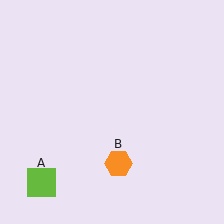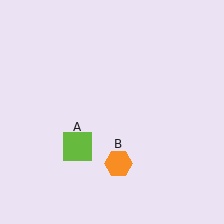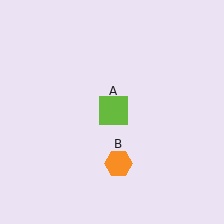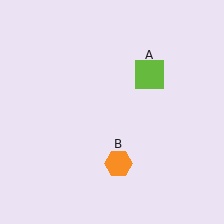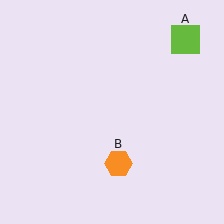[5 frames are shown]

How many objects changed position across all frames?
1 object changed position: lime square (object A).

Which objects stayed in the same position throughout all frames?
Orange hexagon (object B) remained stationary.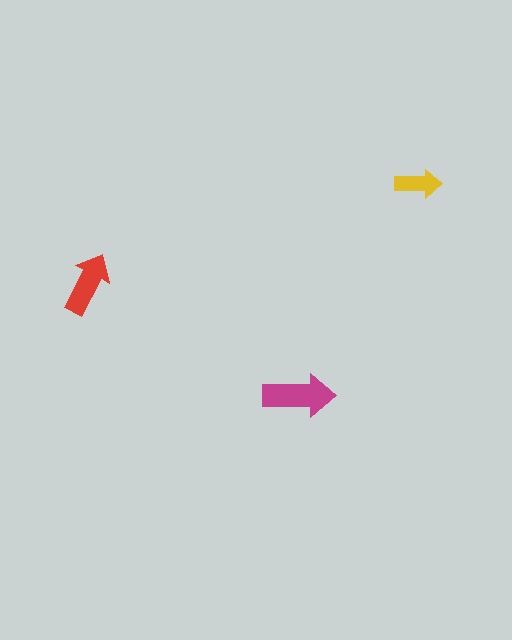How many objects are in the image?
There are 3 objects in the image.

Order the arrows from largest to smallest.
the magenta one, the red one, the yellow one.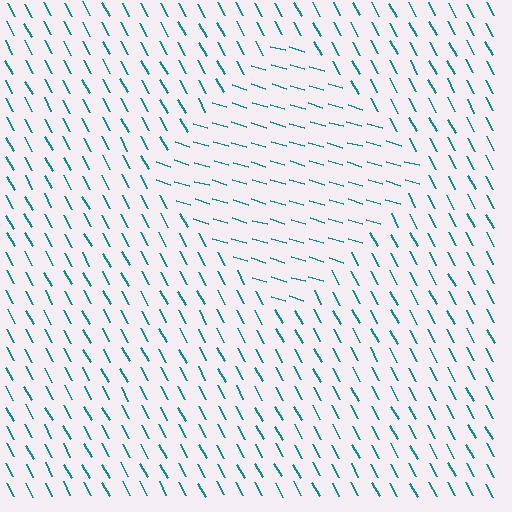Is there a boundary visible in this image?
Yes, there is a texture boundary formed by a change in line orientation.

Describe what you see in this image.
The image is filled with small teal line segments. A diamond region in the image has lines oriented differently from the surrounding lines, creating a visible texture boundary.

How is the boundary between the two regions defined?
The boundary is defined purely by a change in line orientation (approximately 45 degrees difference). All lines are the same color and thickness.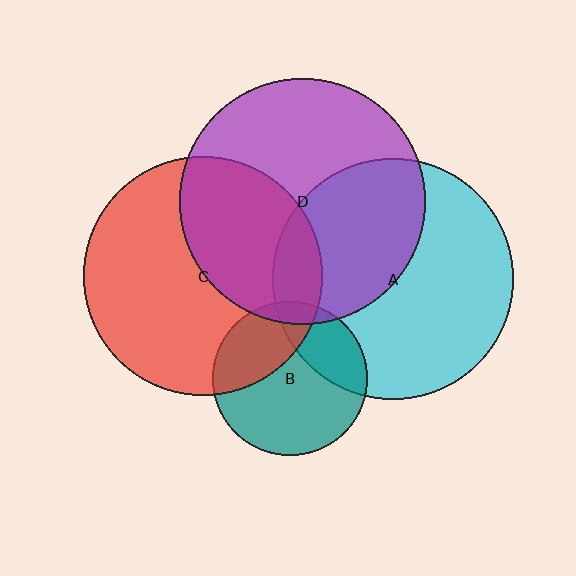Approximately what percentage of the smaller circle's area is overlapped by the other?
Approximately 40%.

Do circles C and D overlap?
Yes.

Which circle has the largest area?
Circle D (purple).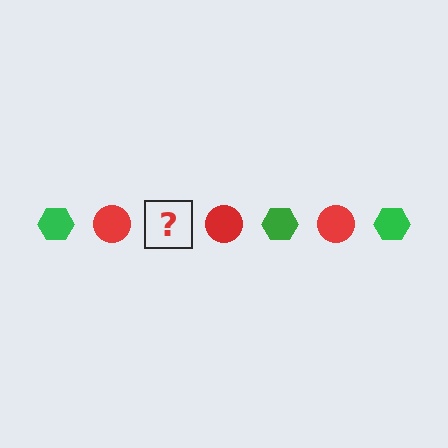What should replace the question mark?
The question mark should be replaced with a green hexagon.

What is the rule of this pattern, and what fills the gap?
The rule is that the pattern alternates between green hexagon and red circle. The gap should be filled with a green hexagon.